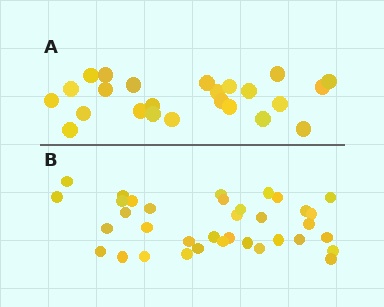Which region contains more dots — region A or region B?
Region B (the bottom region) has more dots.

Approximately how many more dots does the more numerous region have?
Region B has roughly 12 or so more dots than region A.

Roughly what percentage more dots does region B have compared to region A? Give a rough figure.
About 50% more.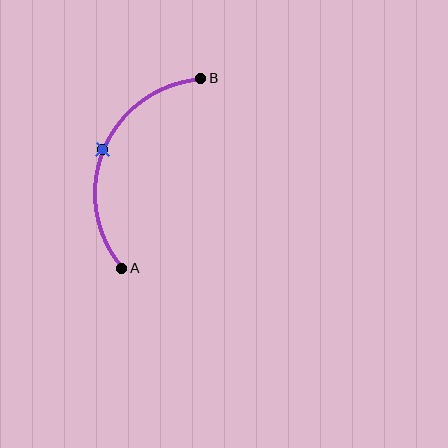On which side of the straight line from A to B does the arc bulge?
The arc bulges to the left of the straight line connecting A and B.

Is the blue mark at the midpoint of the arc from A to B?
Yes. The blue mark lies on the arc at equal arc-length from both A and B — it is the arc midpoint.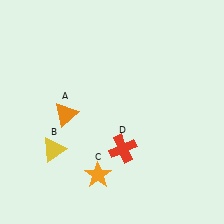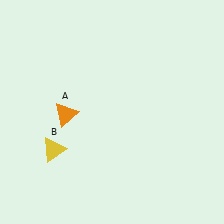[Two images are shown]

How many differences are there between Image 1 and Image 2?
There are 2 differences between the two images.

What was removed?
The orange star (C), the red cross (D) were removed in Image 2.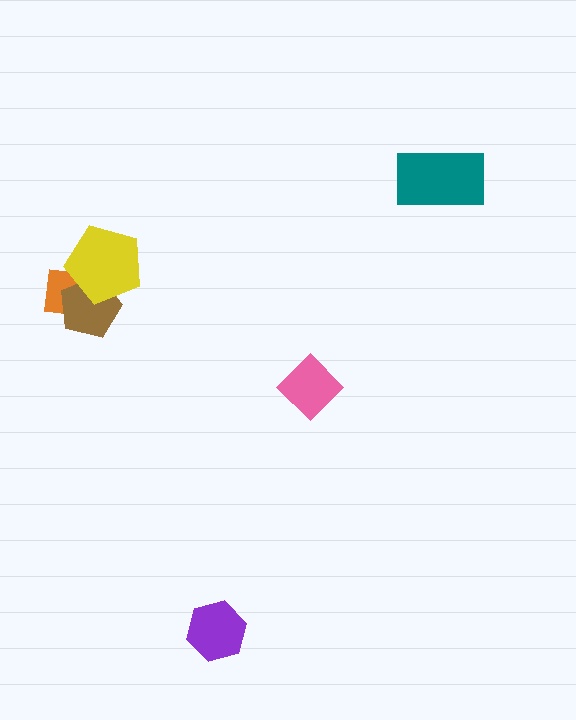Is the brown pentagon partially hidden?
Yes, it is partially covered by another shape.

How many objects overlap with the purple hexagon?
0 objects overlap with the purple hexagon.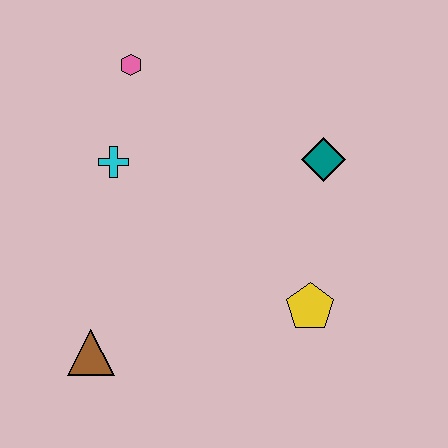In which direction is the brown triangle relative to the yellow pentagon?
The brown triangle is to the left of the yellow pentagon.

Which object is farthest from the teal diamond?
The brown triangle is farthest from the teal diamond.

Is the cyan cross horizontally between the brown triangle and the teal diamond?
Yes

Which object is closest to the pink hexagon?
The cyan cross is closest to the pink hexagon.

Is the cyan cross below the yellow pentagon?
No